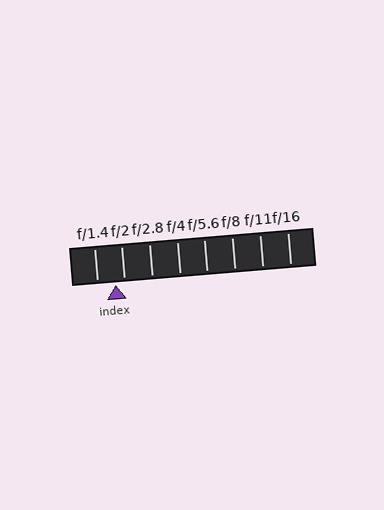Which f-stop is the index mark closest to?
The index mark is closest to f/2.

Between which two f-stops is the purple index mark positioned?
The index mark is between f/1.4 and f/2.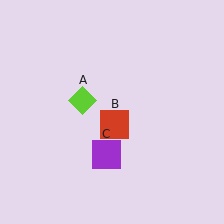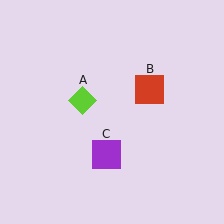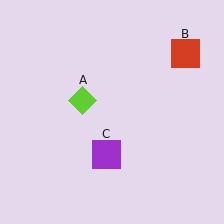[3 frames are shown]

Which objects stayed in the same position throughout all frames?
Lime diamond (object A) and purple square (object C) remained stationary.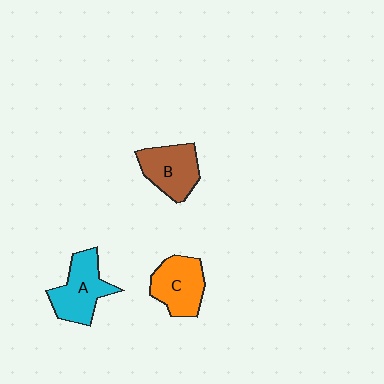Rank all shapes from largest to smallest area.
From largest to smallest: A (cyan), C (orange), B (brown).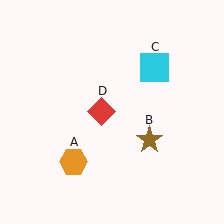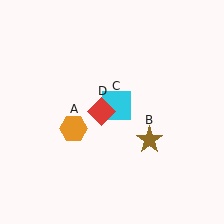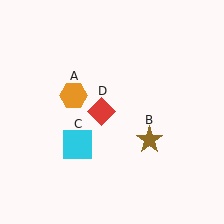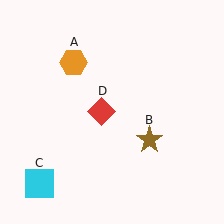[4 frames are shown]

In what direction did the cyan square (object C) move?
The cyan square (object C) moved down and to the left.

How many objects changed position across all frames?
2 objects changed position: orange hexagon (object A), cyan square (object C).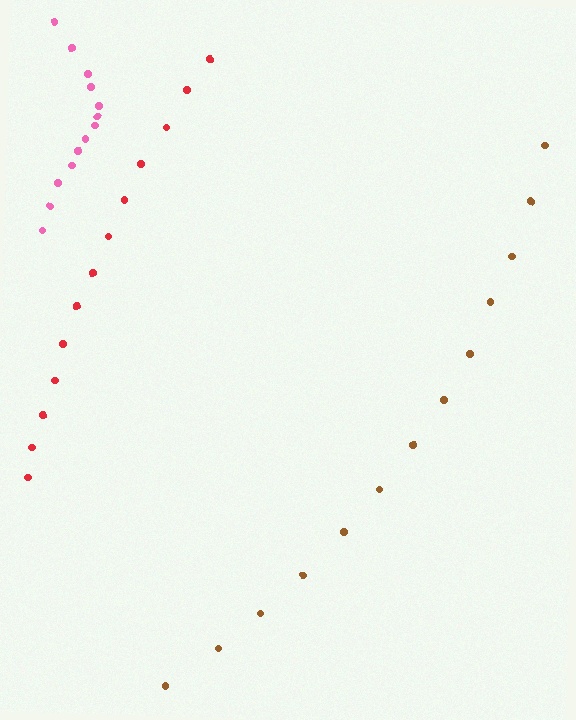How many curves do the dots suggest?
There are 3 distinct paths.